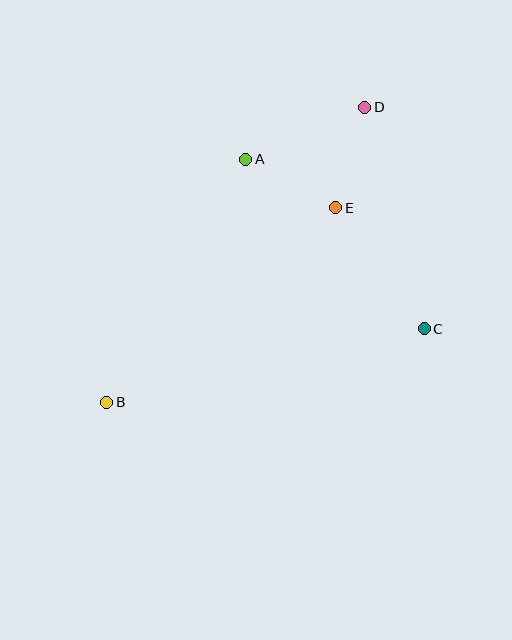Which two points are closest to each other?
Points A and E are closest to each other.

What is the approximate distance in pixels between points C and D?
The distance between C and D is approximately 229 pixels.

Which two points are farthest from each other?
Points B and D are farthest from each other.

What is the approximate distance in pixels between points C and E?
The distance between C and E is approximately 150 pixels.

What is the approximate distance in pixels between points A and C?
The distance between A and C is approximately 246 pixels.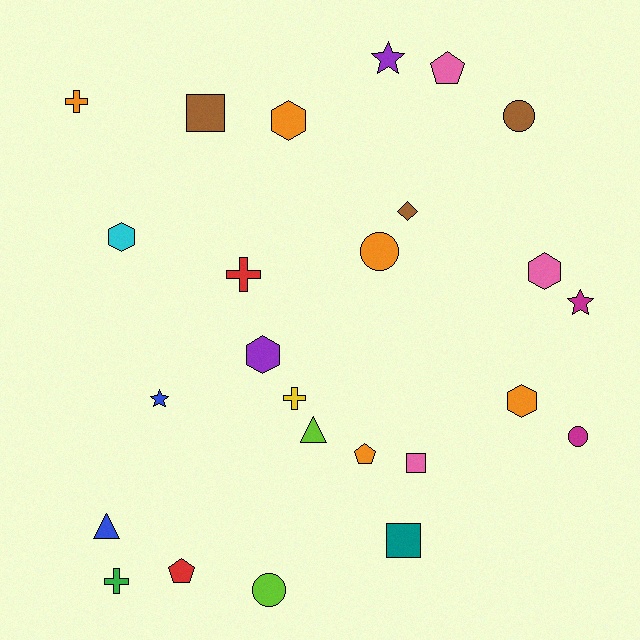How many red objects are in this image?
There are 2 red objects.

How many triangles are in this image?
There are 2 triangles.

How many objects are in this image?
There are 25 objects.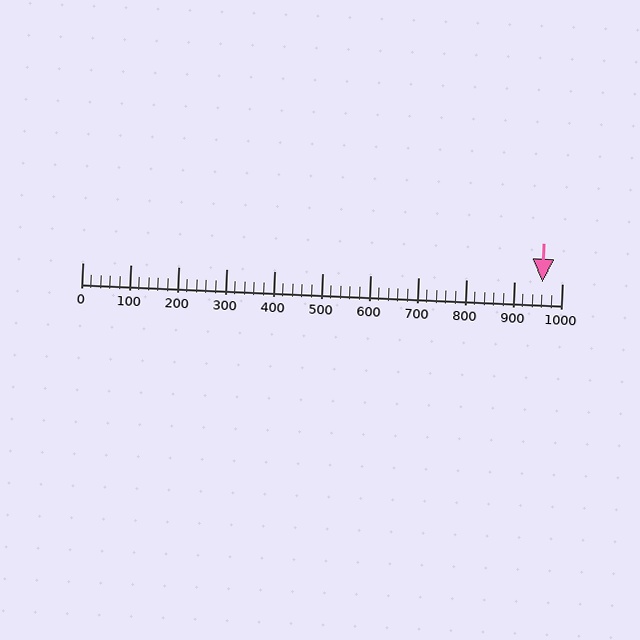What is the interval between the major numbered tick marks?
The major tick marks are spaced 100 units apart.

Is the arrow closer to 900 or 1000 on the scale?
The arrow is closer to 1000.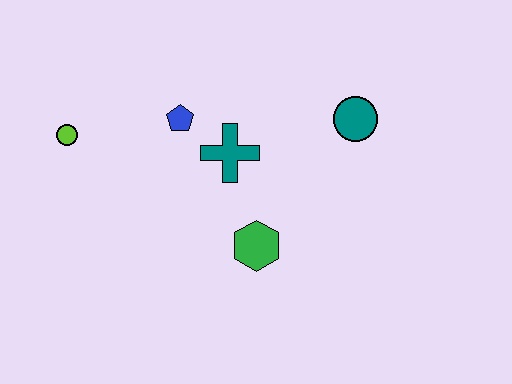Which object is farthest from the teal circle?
The lime circle is farthest from the teal circle.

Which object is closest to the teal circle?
The teal cross is closest to the teal circle.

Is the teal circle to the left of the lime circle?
No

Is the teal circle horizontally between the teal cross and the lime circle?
No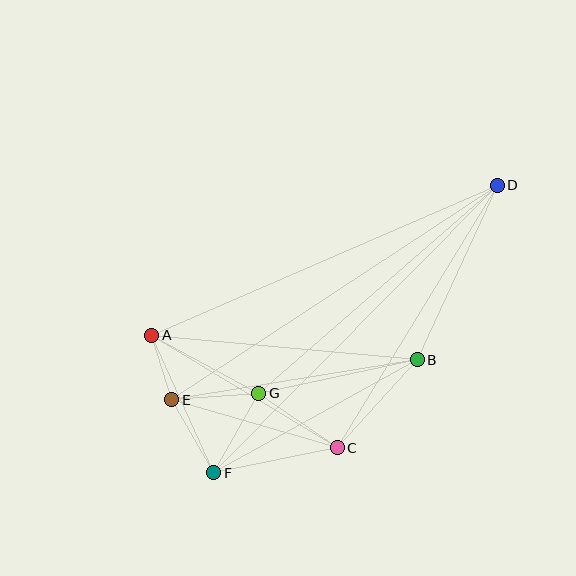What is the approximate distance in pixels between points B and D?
The distance between B and D is approximately 192 pixels.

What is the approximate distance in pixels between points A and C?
The distance between A and C is approximately 217 pixels.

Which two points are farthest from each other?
Points D and F are farthest from each other.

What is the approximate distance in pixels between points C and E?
The distance between C and E is approximately 172 pixels.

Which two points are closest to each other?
Points A and E are closest to each other.